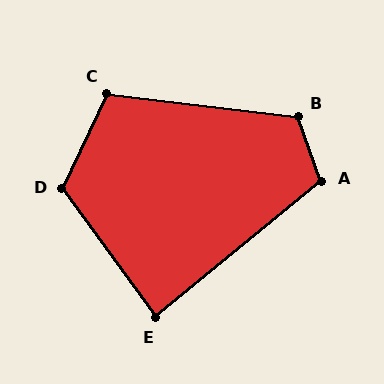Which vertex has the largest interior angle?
D, at approximately 119 degrees.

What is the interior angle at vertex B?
Approximately 117 degrees (obtuse).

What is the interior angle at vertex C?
Approximately 108 degrees (obtuse).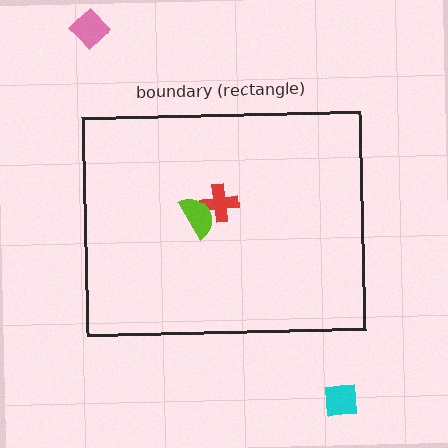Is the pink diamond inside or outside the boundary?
Outside.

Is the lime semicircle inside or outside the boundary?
Inside.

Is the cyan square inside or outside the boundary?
Outside.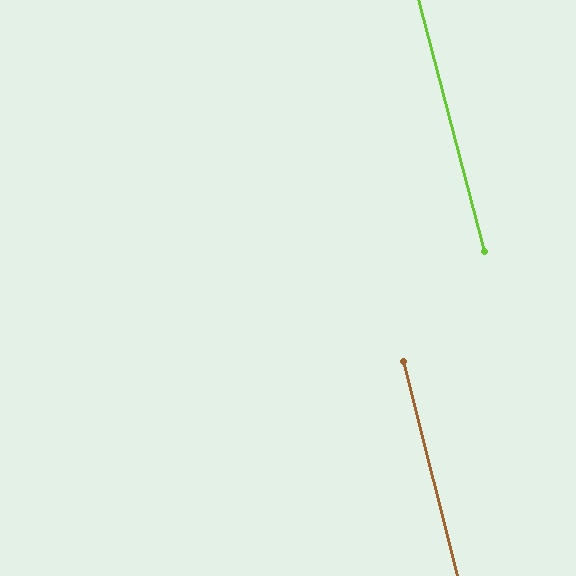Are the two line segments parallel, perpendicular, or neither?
Parallel — their directions differ by only 0.6°.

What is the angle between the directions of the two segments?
Approximately 1 degree.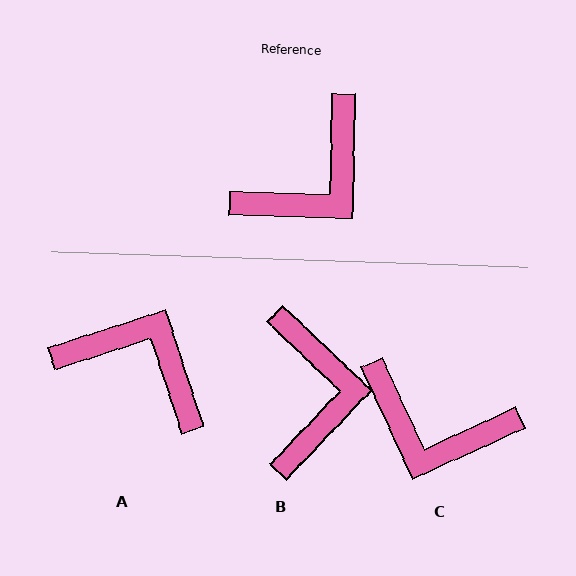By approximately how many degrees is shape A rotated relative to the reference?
Approximately 109 degrees counter-clockwise.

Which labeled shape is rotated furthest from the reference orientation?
A, about 109 degrees away.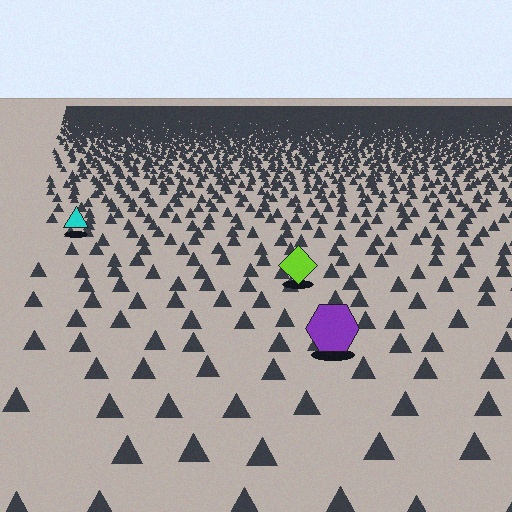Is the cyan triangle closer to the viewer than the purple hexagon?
No. The purple hexagon is closer — you can tell from the texture gradient: the ground texture is coarser near it.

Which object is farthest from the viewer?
The cyan triangle is farthest from the viewer. It appears smaller and the ground texture around it is denser.